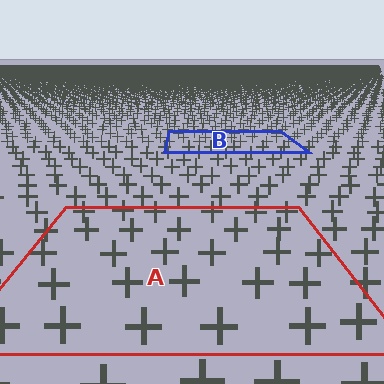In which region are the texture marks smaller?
The texture marks are smaller in region B, because it is farther away.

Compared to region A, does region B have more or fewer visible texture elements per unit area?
Region B has more texture elements per unit area — they are packed more densely because it is farther away.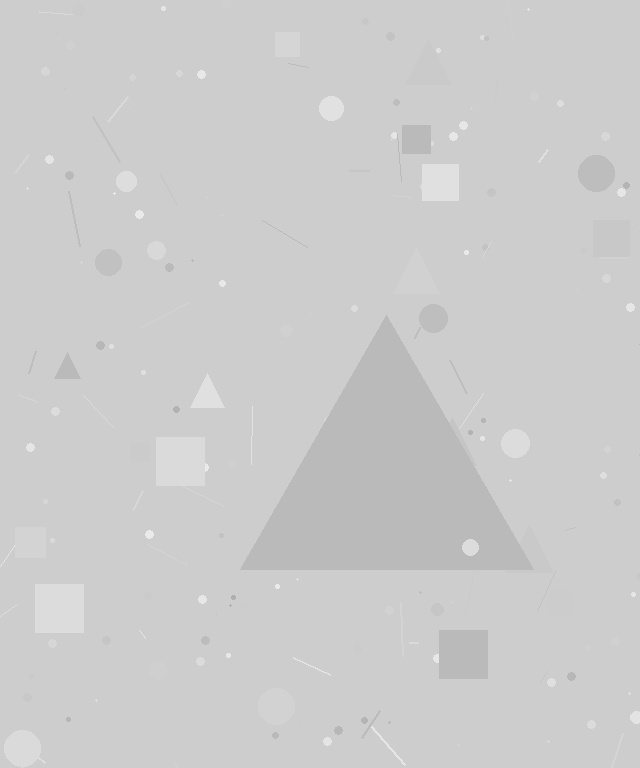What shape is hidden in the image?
A triangle is hidden in the image.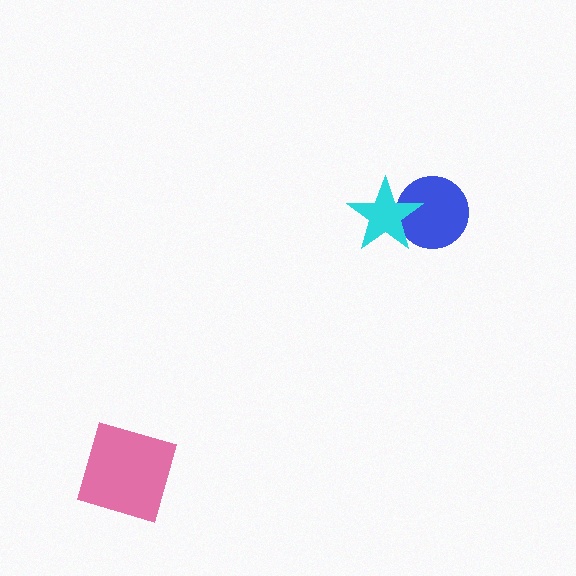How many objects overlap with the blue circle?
1 object overlaps with the blue circle.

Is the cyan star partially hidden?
No, no other shape covers it.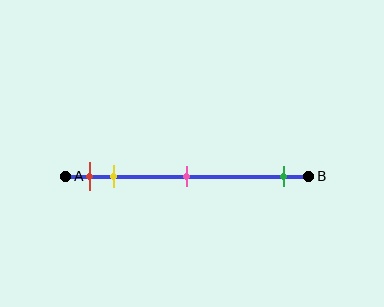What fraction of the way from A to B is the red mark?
The red mark is approximately 10% (0.1) of the way from A to B.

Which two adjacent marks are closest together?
The red and yellow marks are the closest adjacent pair.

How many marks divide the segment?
There are 4 marks dividing the segment.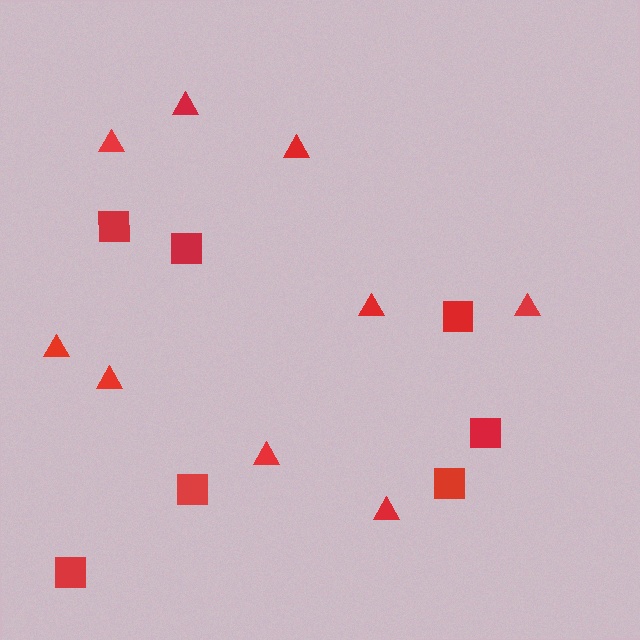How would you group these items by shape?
There are 2 groups: one group of squares (7) and one group of triangles (9).